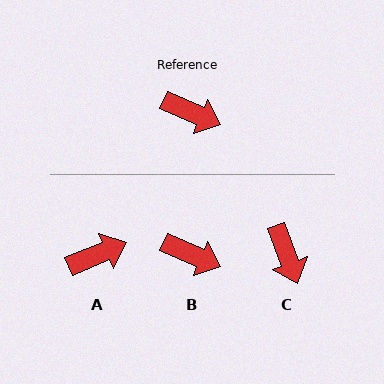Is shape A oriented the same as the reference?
No, it is off by about 46 degrees.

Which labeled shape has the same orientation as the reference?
B.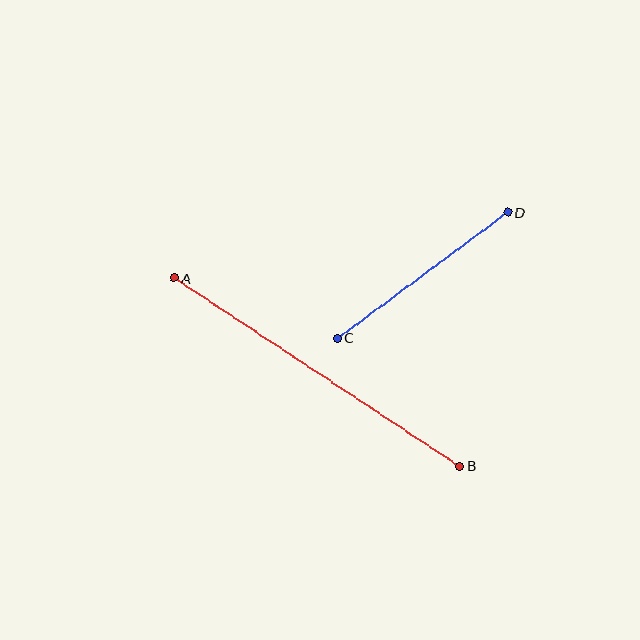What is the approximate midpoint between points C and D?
The midpoint is at approximately (423, 275) pixels.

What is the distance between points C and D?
The distance is approximately 212 pixels.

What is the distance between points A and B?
The distance is approximately 342 pixels.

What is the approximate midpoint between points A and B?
The midpoint is at approximately (317, 372) pixels.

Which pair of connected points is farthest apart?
Points A and B are farthest apart.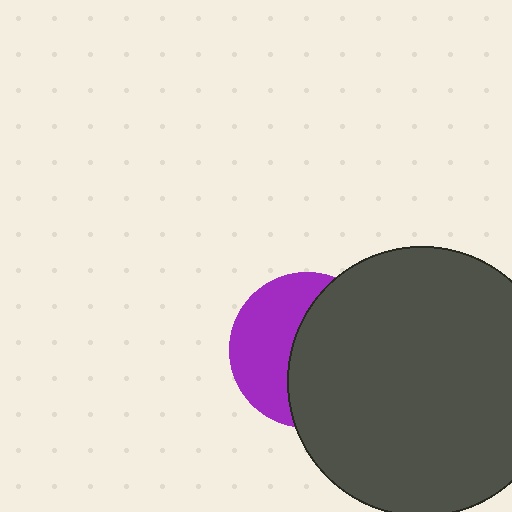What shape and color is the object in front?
The object in front is a dark gray circle.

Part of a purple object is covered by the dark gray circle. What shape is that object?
It is a circle.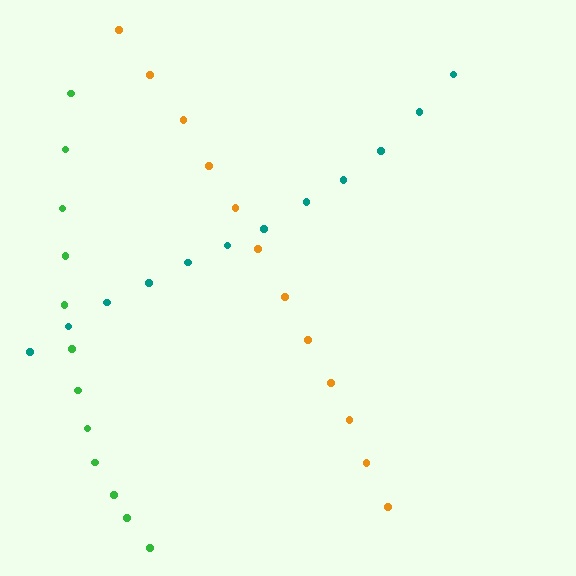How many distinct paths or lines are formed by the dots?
There are 3 distinct paths.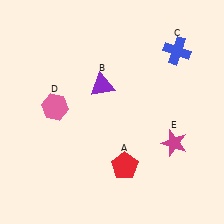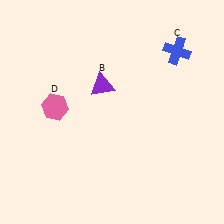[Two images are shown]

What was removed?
The red pentagon (A), the magenta star (E) were removed in Image 2.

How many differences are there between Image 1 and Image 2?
There are 2 differences between the two images.